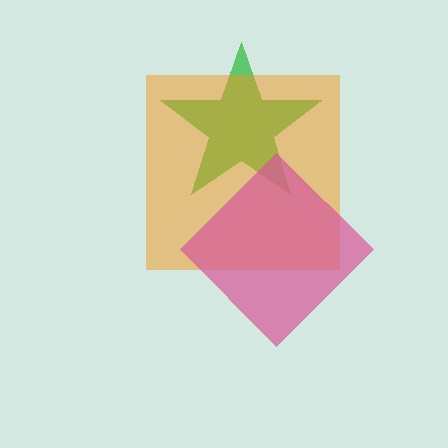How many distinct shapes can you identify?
There are 3 distinct shapes: a green star, an orange square, a pink diamond.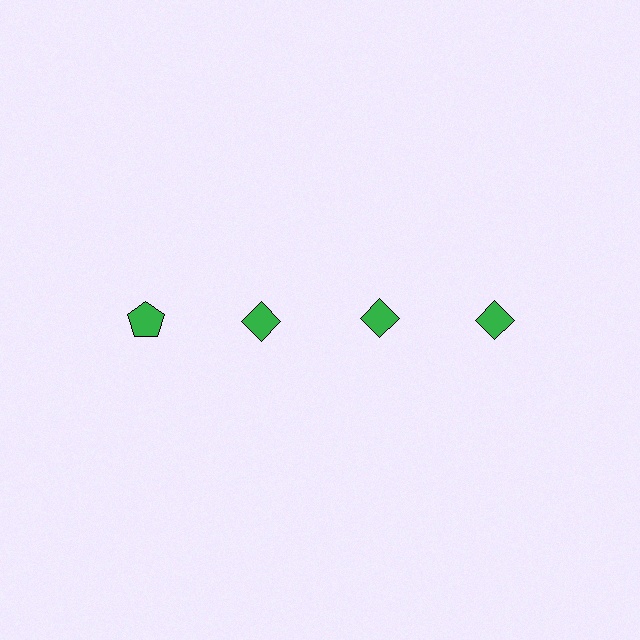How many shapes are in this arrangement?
There are 4 shapes arranged in a grid pattern.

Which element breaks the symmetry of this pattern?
The green pentagon in the top row, leftmost column breaks the symmetry. All other shapes are green diamonds.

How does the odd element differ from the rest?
It has a different shape: pentagon instead of diamond.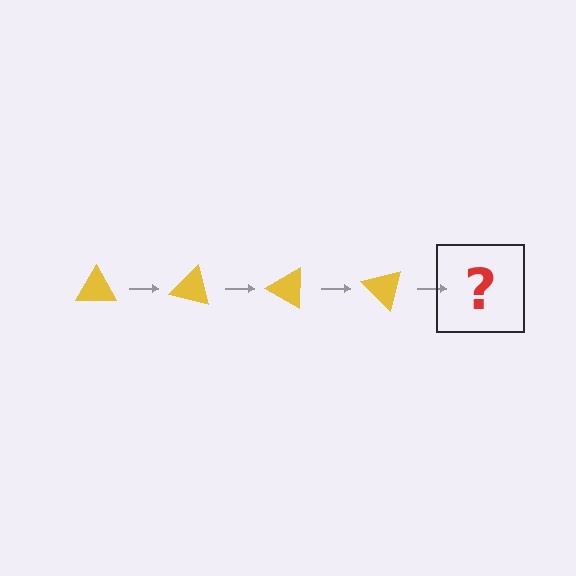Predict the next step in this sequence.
The next step is a yellow triangle rotated 60 degrees.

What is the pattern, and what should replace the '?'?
The pattern is that the triangle rotates 15 degrees each step. The '?' should be a yellow triangle rotated 60 degrees.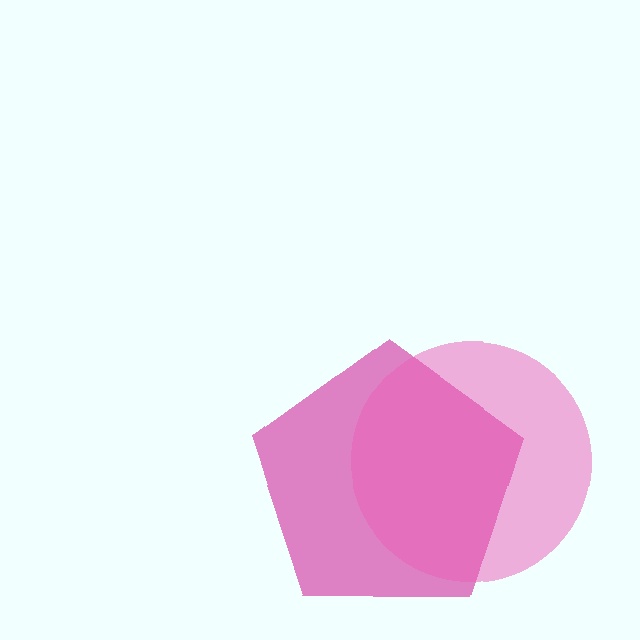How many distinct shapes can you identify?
There are 2 distinct shapes: a magenta pentagon, a pink circle.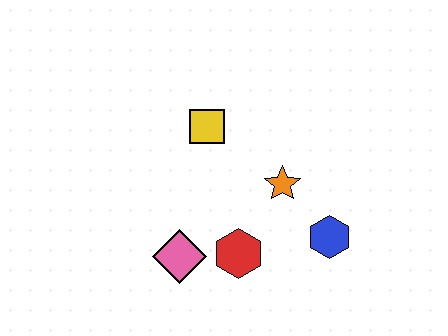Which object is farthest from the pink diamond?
The blue hexagon is farthest from the pink diamond.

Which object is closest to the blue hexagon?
The orange star is closest to the blue hexagon.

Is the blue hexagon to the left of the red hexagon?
No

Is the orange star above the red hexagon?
Yes